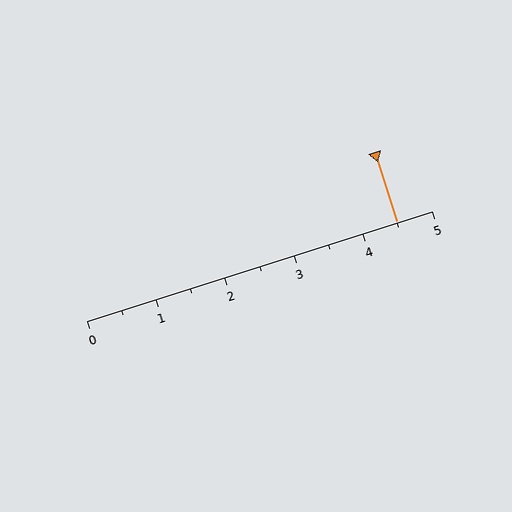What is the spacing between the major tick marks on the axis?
The major ticks are spaced 1 apart.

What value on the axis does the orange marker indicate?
The marker indicates approximately 4.5.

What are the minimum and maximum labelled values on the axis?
The axis runs from 0 to 5.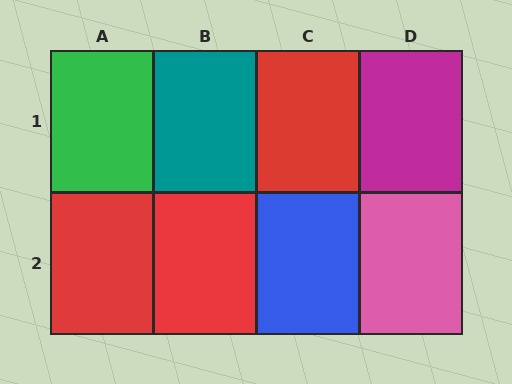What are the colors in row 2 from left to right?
Red, red, blue, pink.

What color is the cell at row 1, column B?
Teal.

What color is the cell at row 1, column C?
Red.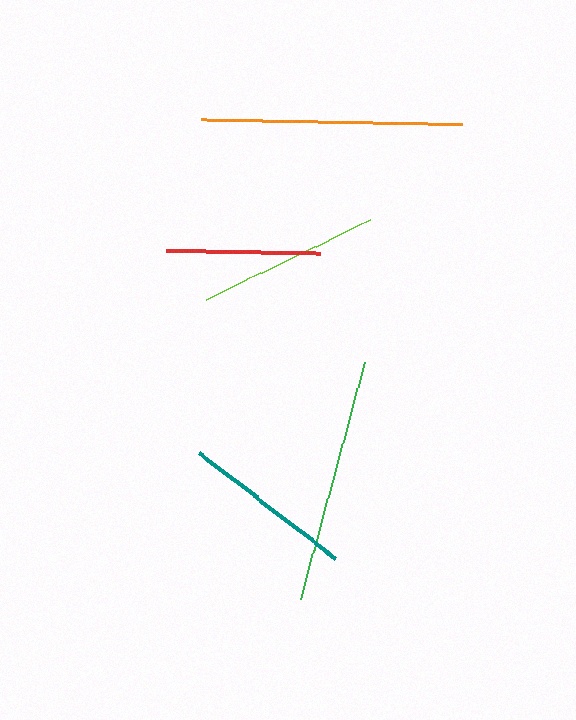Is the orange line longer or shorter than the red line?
The orange line is longer than the red line.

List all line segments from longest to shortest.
From longest to shortest: orange, green, lime, teal, red.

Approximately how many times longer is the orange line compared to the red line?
The orange line is approximately 1.7 times the length of the red line.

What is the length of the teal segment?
The teal segment is approximately 171 pixels long.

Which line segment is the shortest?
The red line is the shortest at approximately 154 pixels.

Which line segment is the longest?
The orange line is the longest at approximately 261 pixels.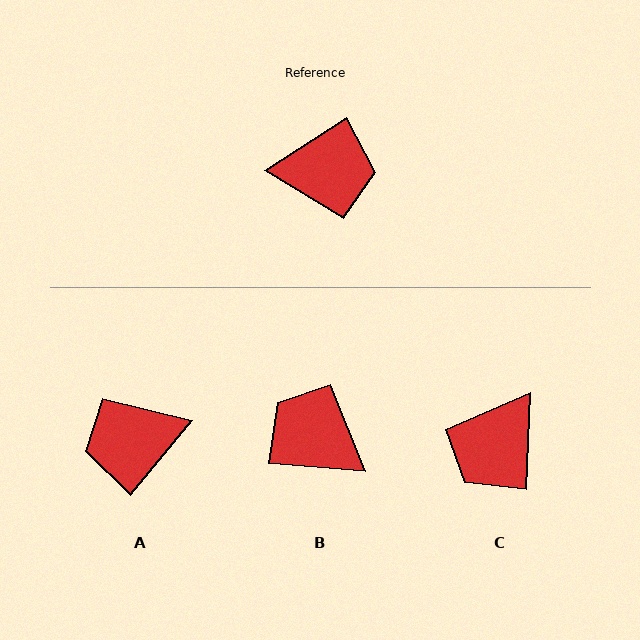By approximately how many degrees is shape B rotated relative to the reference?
Approximately 143 degrees counter-clockwise.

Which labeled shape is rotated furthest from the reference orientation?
A, about 162 degrees away.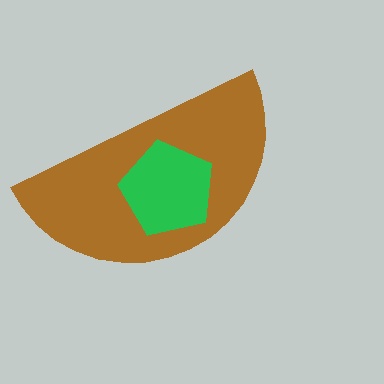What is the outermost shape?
The brown semicircle.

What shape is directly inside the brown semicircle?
The green pentagon.